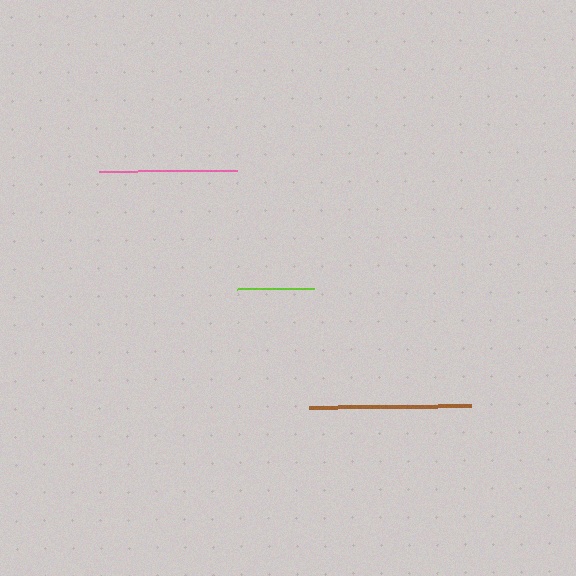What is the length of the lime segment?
The lime segment is approximately 78 pixels long.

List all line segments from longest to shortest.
From longest to shortest: brown, pink, lime.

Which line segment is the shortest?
The lime line is the shortest at approximately 78 pixels.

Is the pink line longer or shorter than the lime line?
The pink line is longer than the lime line.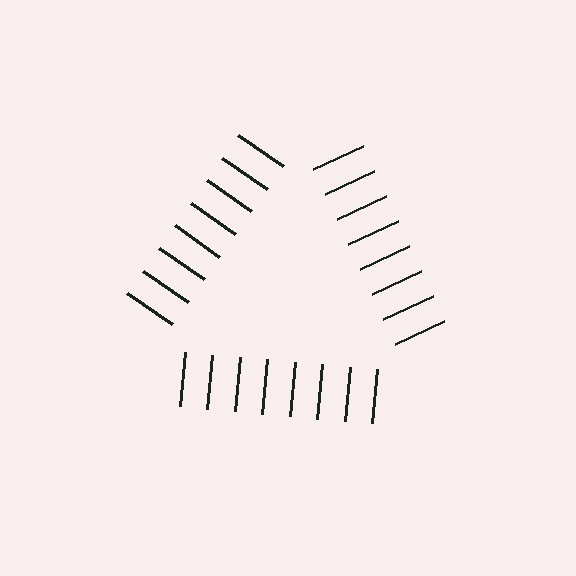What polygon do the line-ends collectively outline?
An illusory triangle — the line segments terminate on its edges but no continuous stroke is drawn.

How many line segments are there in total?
24 — 8 along each of the 3 edges.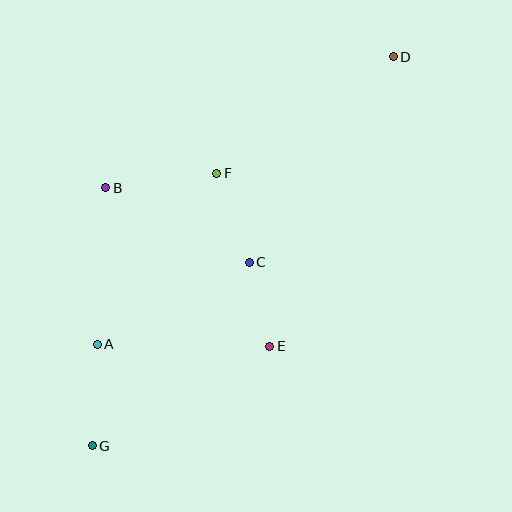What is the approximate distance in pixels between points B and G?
The distance between B and G is approximately 258 pixels.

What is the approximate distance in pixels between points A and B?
The distance between A and B is approximately 157 pixels.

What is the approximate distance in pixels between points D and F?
The distance between D and F is approximately 211 pixels.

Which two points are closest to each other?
Points C and E are closest to each other.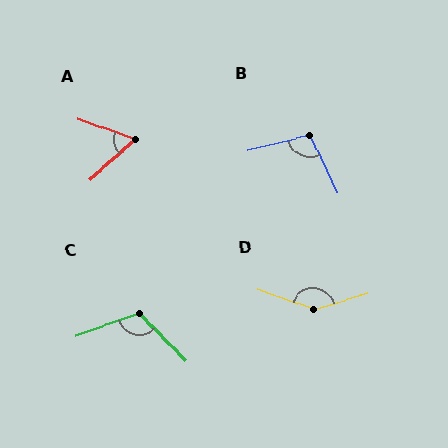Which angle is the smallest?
A, at approximately 61 degrees.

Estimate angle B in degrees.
Approximately 102 degrees.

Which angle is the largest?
D, at approximately 144 degrees.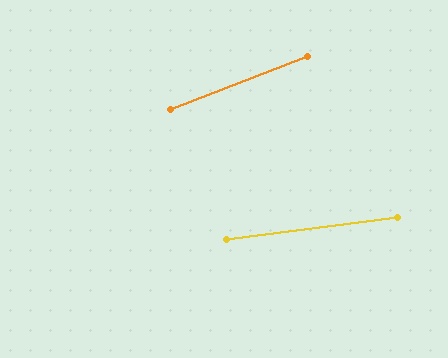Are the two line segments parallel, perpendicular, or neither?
Neither parallel nor perpendicular — they differ by about 14°.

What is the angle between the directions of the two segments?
Approximately 14 degrees.